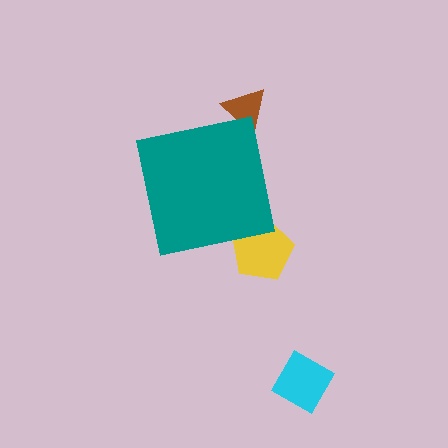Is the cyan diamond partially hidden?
No, the cyan diamond is fully visible.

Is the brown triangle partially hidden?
Yes, the brown triangle is partially hidden behind the teal square.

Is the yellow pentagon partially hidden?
Yes, the yellow pentagon is partially hidden behind the teal square.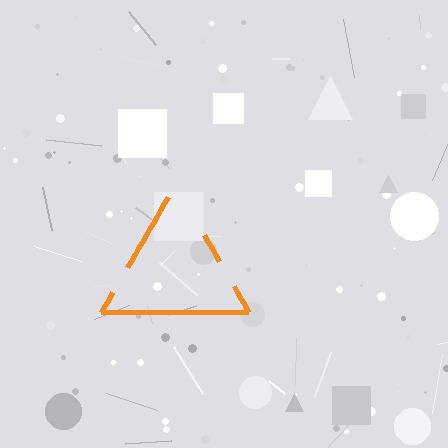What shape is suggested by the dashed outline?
The dashed outline suggests a triangle.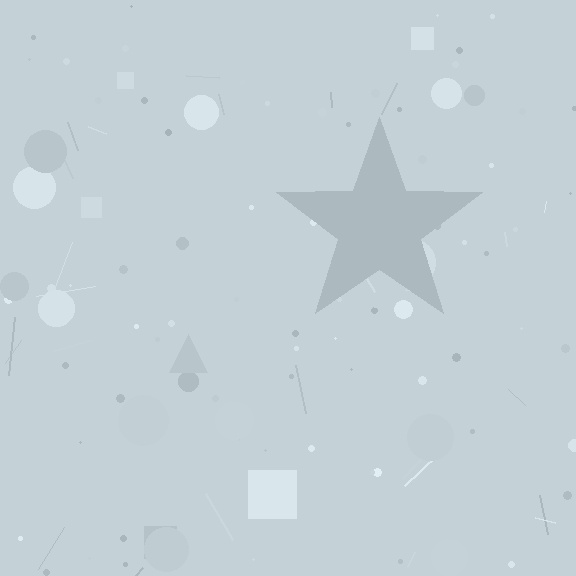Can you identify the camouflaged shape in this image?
The camouflaged shape is a star.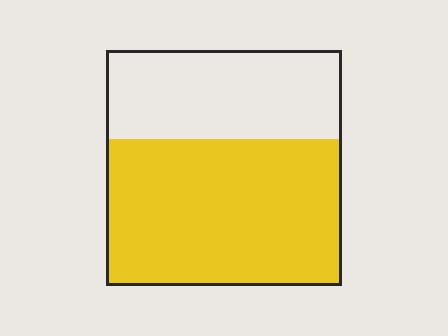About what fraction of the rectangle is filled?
About five eighths (5/8).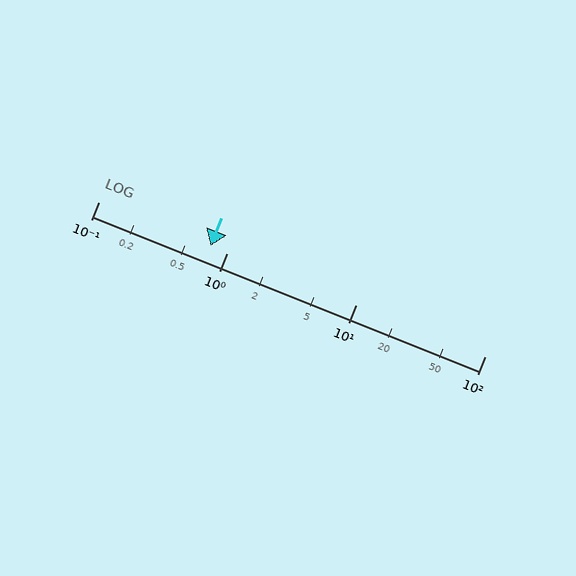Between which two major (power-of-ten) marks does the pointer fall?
The pointer is between 0.1 and 1.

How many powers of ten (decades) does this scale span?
The scale spans 3 decades, from 0.1 to 100.